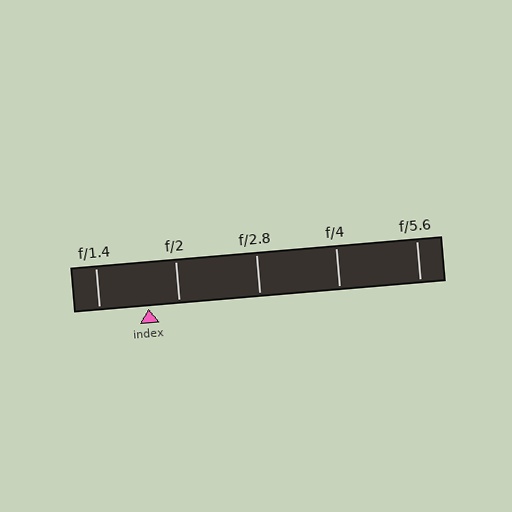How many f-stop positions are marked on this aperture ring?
There are 5 f-stop positions marked.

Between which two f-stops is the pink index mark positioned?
The index mark is between f/1.4 and f/2.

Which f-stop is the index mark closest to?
The index mark is closest to f/2.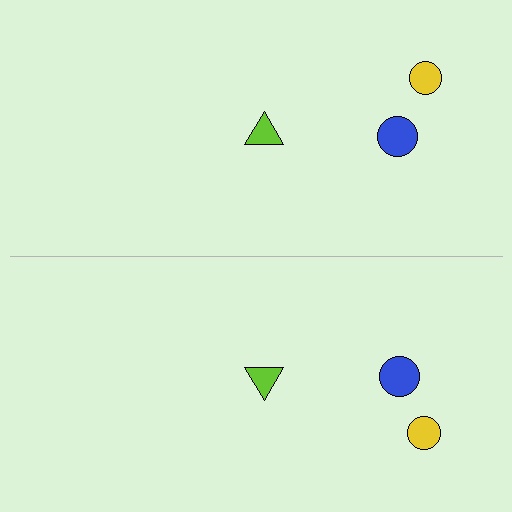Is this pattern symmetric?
Yes, this pattern has bilateral (reflection) symmetry.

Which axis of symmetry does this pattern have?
The pattern has a horizontal axis of symmetry running through the center of the image.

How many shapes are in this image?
There are 6 shapes in this image.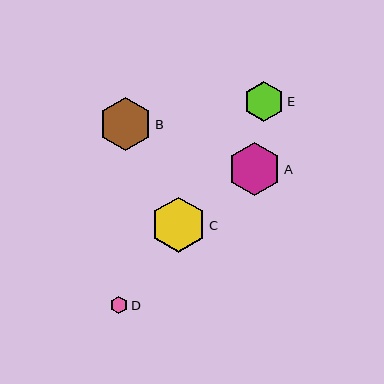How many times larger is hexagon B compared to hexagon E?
Hexagon B is approximately 1.3 times the size of hexagon E.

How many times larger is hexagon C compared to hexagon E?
Hexagon C is approximately 1.4 times the size of hexagon E.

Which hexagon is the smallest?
Hexagon D is the smallest with a size of approximately 18 pixels.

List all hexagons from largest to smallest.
From largest to smallest: C, B, A, E, D.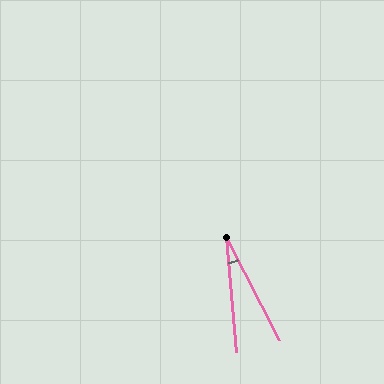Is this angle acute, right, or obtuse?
It is acute.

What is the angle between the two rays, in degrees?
Approximately 22 degrees.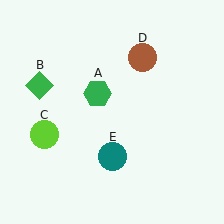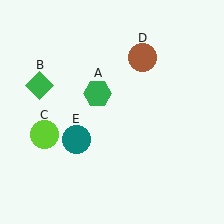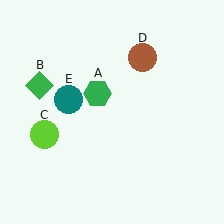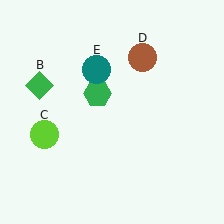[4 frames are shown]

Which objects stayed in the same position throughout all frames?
Green hexagon (object A) and green diamond (object B) and lime circle (object C) and brown circle (object D) remained stationary.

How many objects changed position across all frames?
1 object changed position: teal circle (object E).